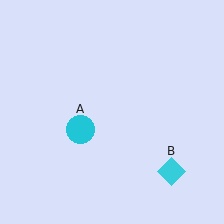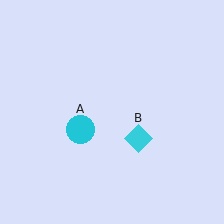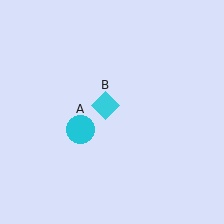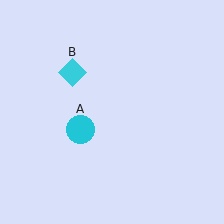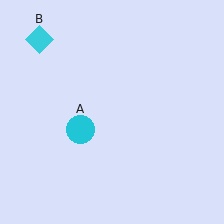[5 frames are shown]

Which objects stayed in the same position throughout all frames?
Cyan circle (object A) remained stationary.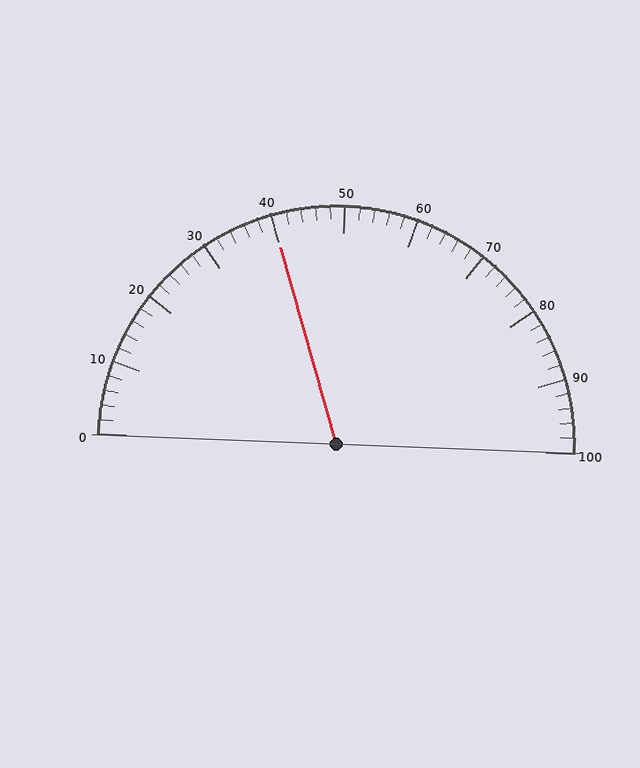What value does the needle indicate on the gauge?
The needle indicates approximately 40.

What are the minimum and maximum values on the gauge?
The gauge ranges from 0 to 100.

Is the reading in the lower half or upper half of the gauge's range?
The reading is in the lower half of the range (0 to 100).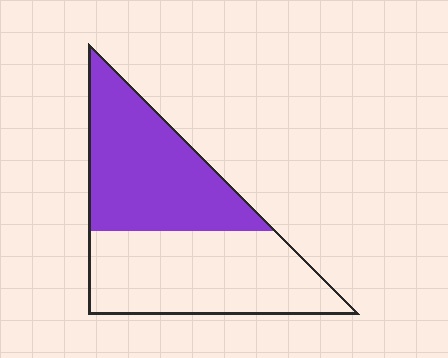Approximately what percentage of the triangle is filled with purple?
Approximately 50%.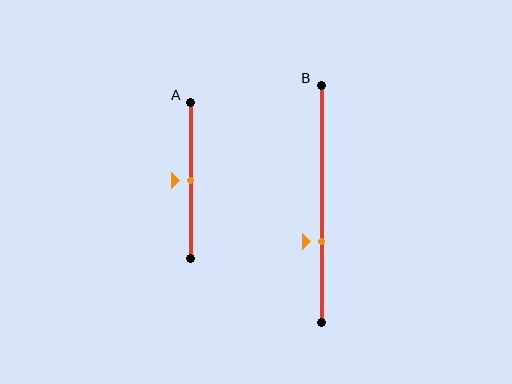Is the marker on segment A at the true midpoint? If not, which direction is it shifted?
Yes, the marker on segment A is at the true midpoint.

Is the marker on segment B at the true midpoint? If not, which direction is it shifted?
No, the marker on segment B is shifted downward by about 16% of the segment length.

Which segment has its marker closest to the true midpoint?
Segment A has its marker closest to the true midpoint.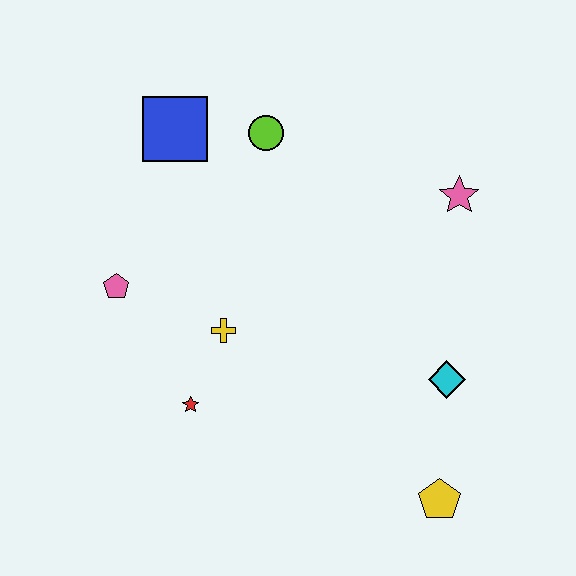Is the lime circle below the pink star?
No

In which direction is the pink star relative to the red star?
The pink star is to the right of the red star.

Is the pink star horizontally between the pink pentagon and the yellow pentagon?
No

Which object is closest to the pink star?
The cyan diamond is closest to the pink star.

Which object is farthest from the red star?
The pink star is farthest from the red star.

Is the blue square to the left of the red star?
Yes